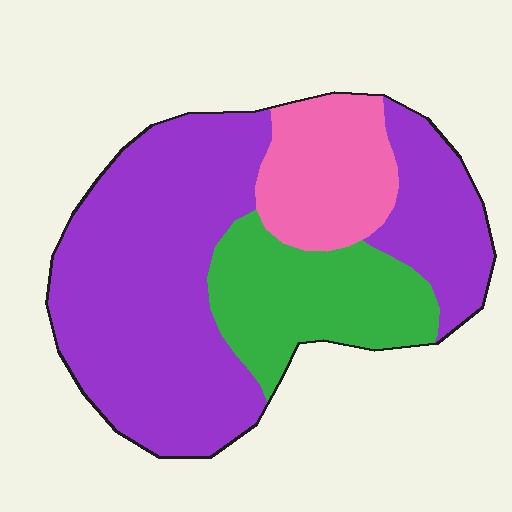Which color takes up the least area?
Pink, at roughly 15%.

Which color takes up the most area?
Purple, at roughly 60%.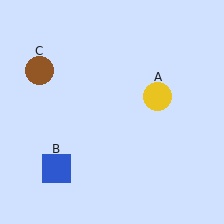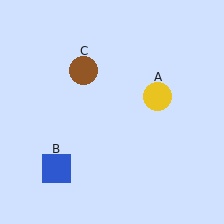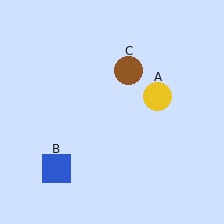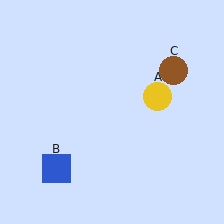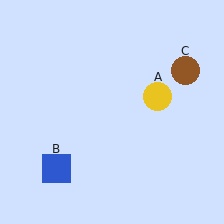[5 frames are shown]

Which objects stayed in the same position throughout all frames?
Yellow circle (object A) and blue square (object B) remained stationary.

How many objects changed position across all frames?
1 object changed position: brown circle (object C).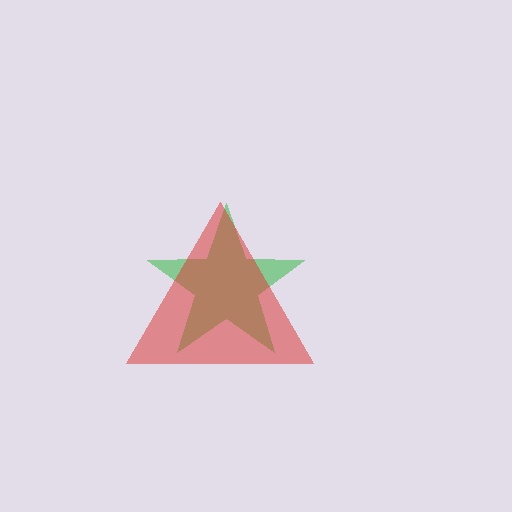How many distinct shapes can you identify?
There are 2 distinct shapes: a green star, a red triangle.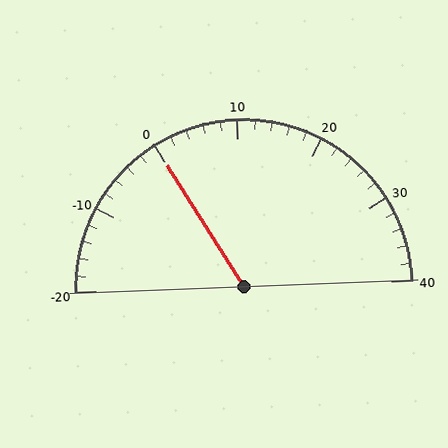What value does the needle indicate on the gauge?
The needle indicates approximately 0.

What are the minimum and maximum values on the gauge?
The gauge ranges from -20 to 40.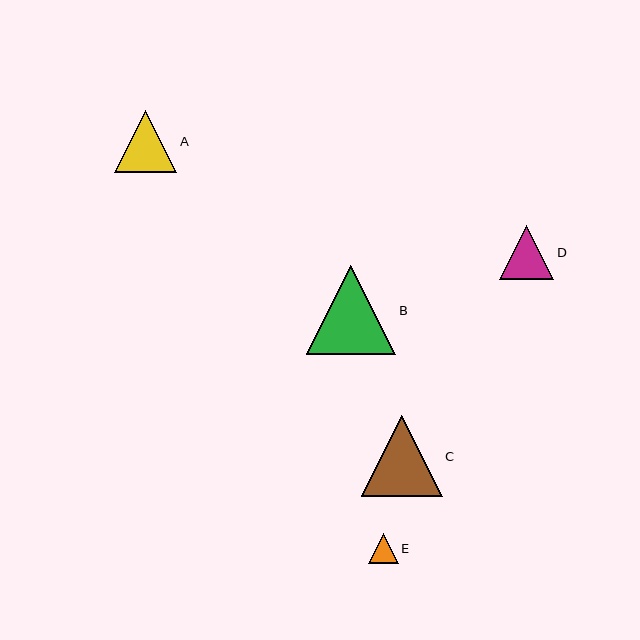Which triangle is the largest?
Triangle B is the largest with a size of approximately 89 pixels.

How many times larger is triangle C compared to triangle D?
Triangle C is approximately 1.5 times the size of triangle D.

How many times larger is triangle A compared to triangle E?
Triangle A is approximately 2.1 times the size of triangle E.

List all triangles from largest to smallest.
From largest to smallest: B, C, A, D, E.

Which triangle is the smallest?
Triangle E is the smallest with a size of approximately 30 pixels.